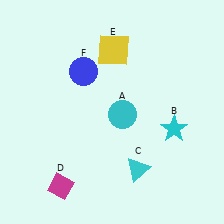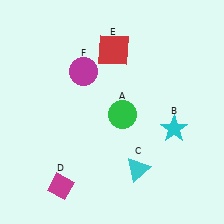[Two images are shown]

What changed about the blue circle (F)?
In Image 1, F is blue. In Image 2, it changed to magenta.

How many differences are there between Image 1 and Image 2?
There are 3 differences between the two images.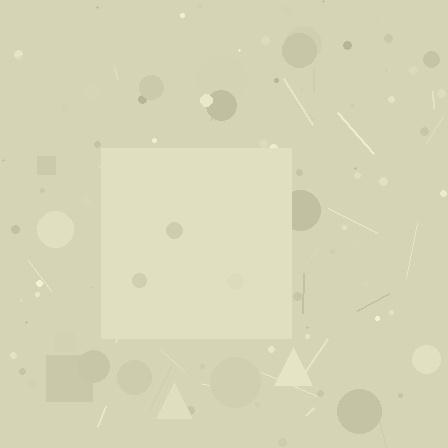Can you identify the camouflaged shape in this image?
The camouflaged shape is a square.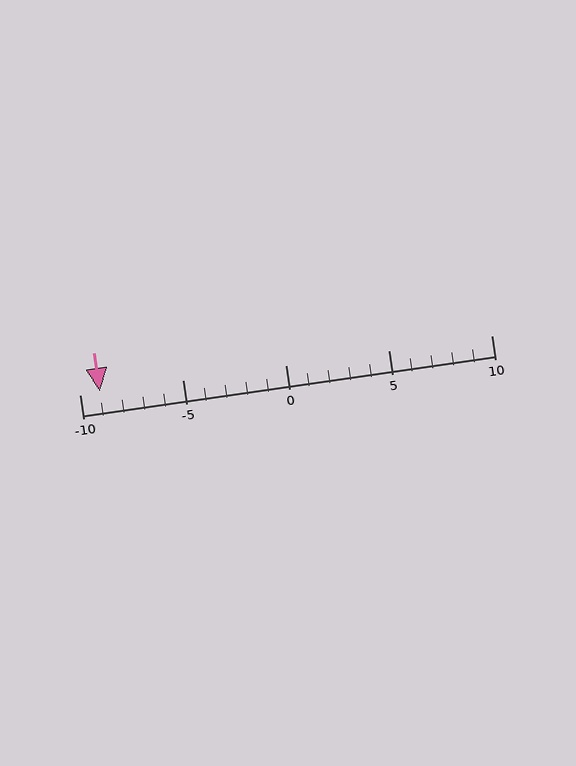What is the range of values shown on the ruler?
The ruler shows values from -10 to 10.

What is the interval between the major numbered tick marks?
The major tick marks are spaced 5 units apart.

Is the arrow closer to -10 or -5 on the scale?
The arrow is closer to -10.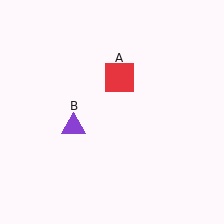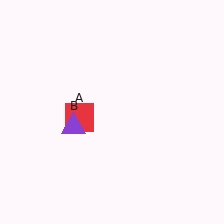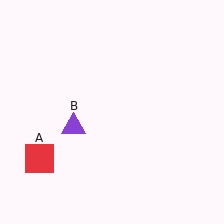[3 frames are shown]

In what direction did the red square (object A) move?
The red square (object A) moved down and to the left.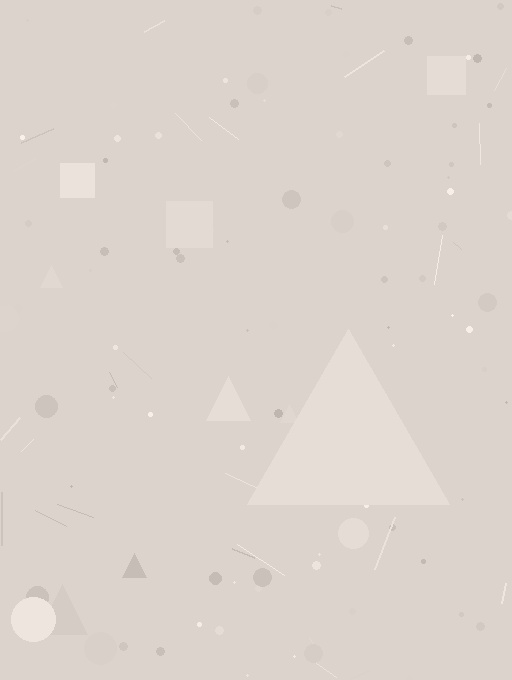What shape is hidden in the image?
A triangle is hidden in the image.